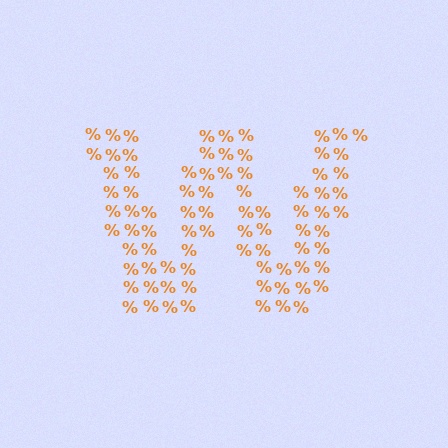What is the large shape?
The large shape is the letter W.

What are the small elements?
The small elements are percent signs.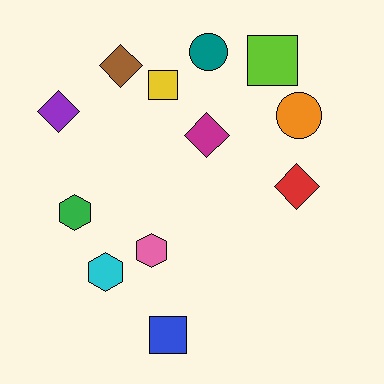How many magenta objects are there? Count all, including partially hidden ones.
There is 1 magenta object.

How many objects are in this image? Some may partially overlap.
There are 12 objects.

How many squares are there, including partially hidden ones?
There are 3 squares.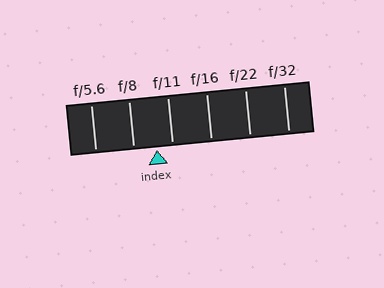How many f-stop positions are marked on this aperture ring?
There are 6 f-stop positions marked.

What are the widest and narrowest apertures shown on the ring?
The widest aperture shown is f/5.6 and the narrowest is f/32.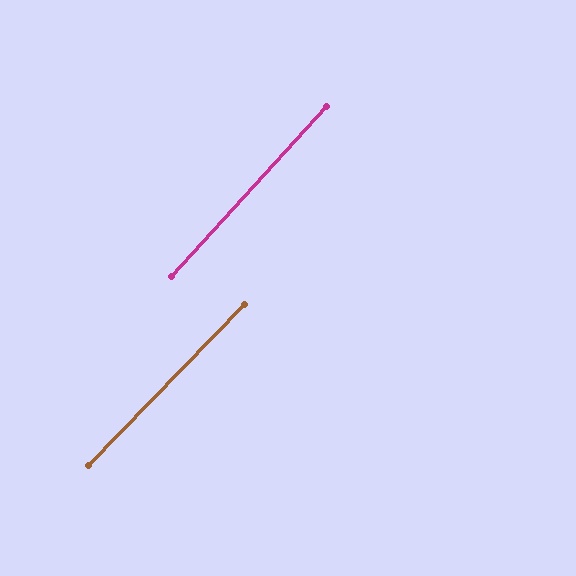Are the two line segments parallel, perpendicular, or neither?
Parallel — their directions differ by only 1.5°.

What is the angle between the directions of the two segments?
Approximately 2 degrees.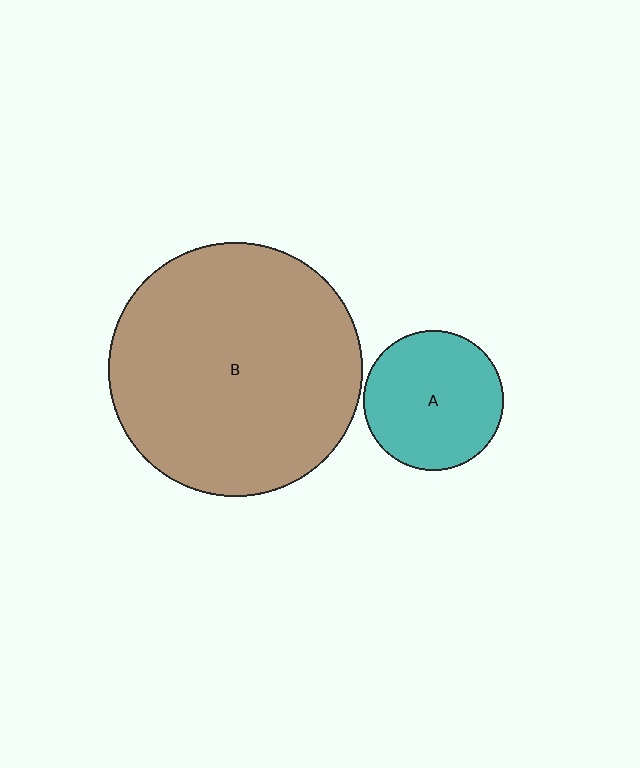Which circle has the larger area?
Circle B (brown).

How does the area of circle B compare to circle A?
Approximately 3.3 times.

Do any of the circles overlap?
No, none of the circles overlap.